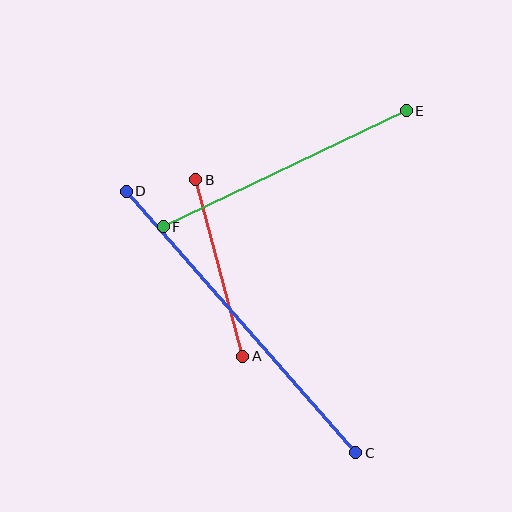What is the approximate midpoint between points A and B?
The midpoint is at approximately (219, 268) pixels.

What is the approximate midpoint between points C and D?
The midpoint is at approximately (241, 322) pixels.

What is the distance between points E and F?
The distance is approximately 269 pixels.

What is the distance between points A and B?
The distance is approximately 182 pixels.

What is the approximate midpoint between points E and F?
The midpoint is at approximately (285, 169) pixels.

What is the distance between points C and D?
The distance is approximately 348 pixels.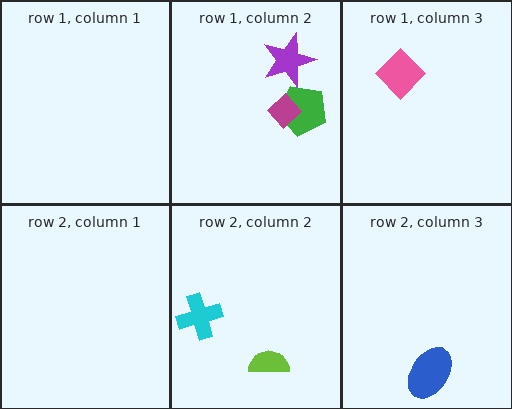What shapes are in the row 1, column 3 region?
The pink diamond.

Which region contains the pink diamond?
The row 1, column 3 region.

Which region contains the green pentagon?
The row 1, column 2 region.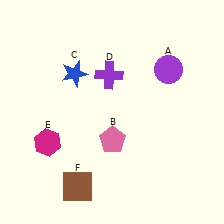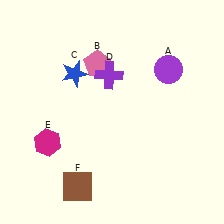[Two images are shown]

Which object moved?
The pink pentagon (B) moved up.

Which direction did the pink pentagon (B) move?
The pink pentagon (B) moved up.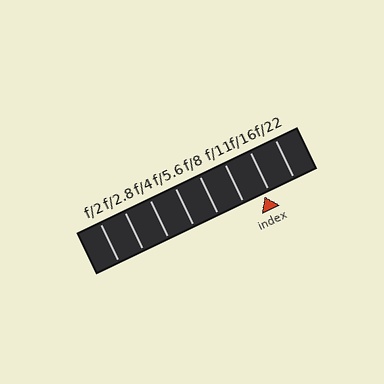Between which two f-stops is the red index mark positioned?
The index mark is between f/11 and f/16.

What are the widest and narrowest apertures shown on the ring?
The widest aperture shown is f/2 and the narrowest is f/22.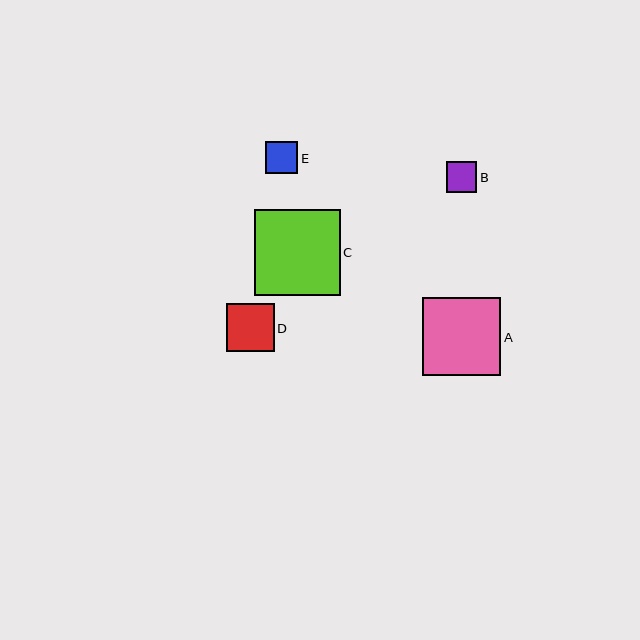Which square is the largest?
Square C is the largest with a size of approximately 85 pixels.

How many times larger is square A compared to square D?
Square A is approximately 1.6 times the size of square D.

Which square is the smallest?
Square B is the smallest with a size of approximately 31 pixels.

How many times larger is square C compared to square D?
Square C is approximately 1.8 times the size of square D.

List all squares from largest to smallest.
From largest to smallest: C, A, D, E, B.